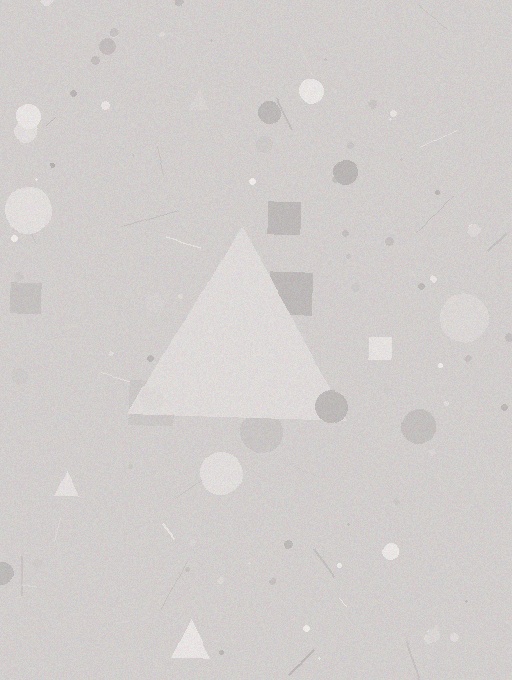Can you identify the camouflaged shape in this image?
The camouflaged shape is a triangle.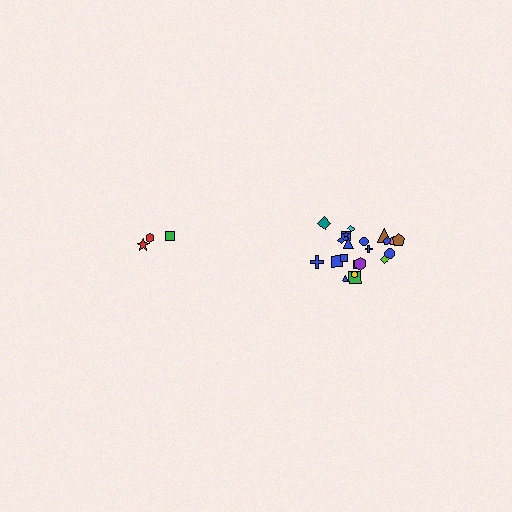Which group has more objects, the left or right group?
The right group.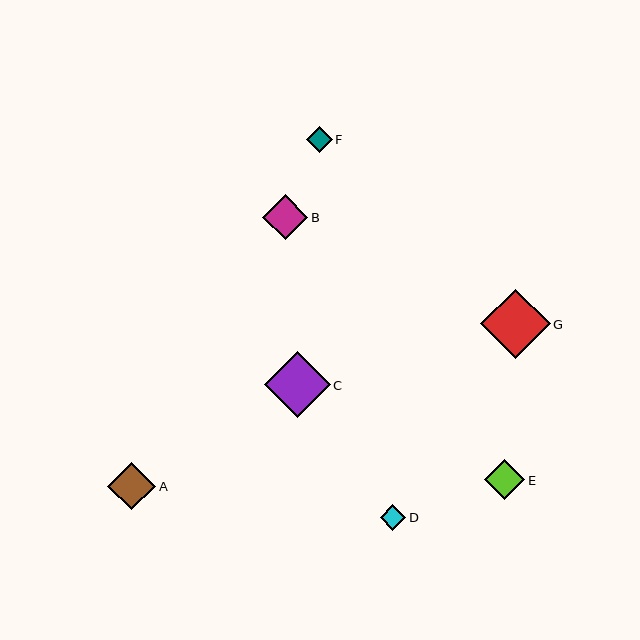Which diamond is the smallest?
Diamond F is the smallest with a size of approximately 26 pixels.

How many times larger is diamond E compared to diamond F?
Diamond E is approximately 1.5 times the size of diamond F.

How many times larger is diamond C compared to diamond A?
Diamond C is approximately 1.4 times the size of diamond A.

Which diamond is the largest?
Diamond G is the largest with a size of approximately 70 pixels.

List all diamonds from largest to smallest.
From largest to smallest: G, C, A, B, E, D, F.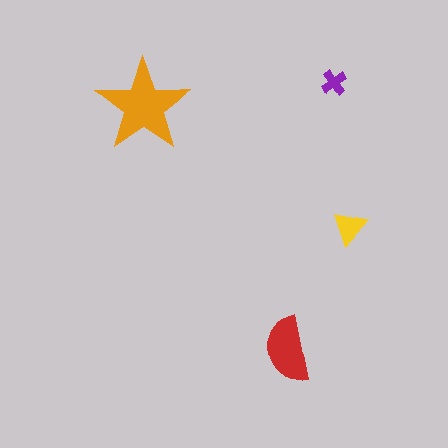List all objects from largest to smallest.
The orange star, the red semicircle, the yellow triangle, the purple cross.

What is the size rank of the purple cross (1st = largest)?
4th.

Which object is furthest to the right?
The yellow triangle is rightmost.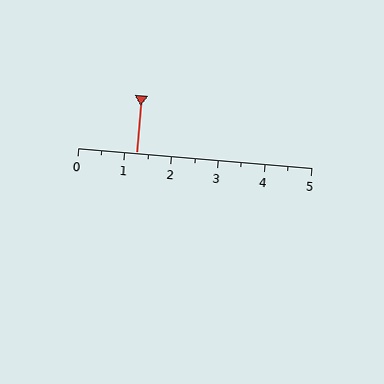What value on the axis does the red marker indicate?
The marker indicates approximately 1.2.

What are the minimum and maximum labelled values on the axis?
The axis runs from 0 to 5.